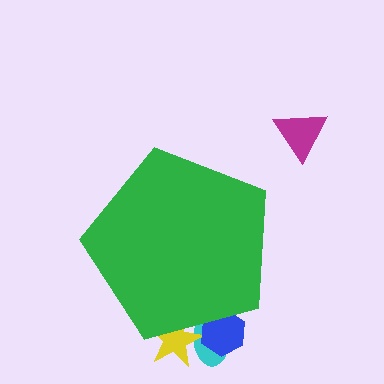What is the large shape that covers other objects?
A green pentagon.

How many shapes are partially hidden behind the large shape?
3 shapes are partially hidden.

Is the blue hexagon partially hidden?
Yes, the blue hexagon is partially hidden behind the green pentagon.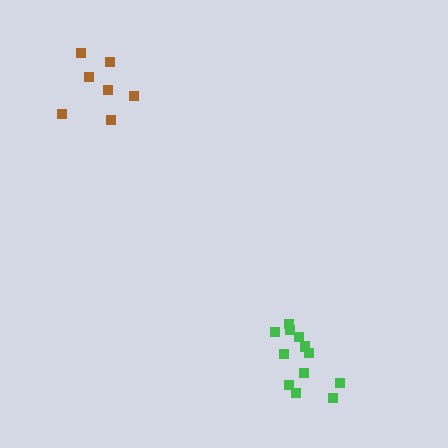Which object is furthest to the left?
The brown cluster is leftmost.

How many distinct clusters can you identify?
There are 2 distinct clusters.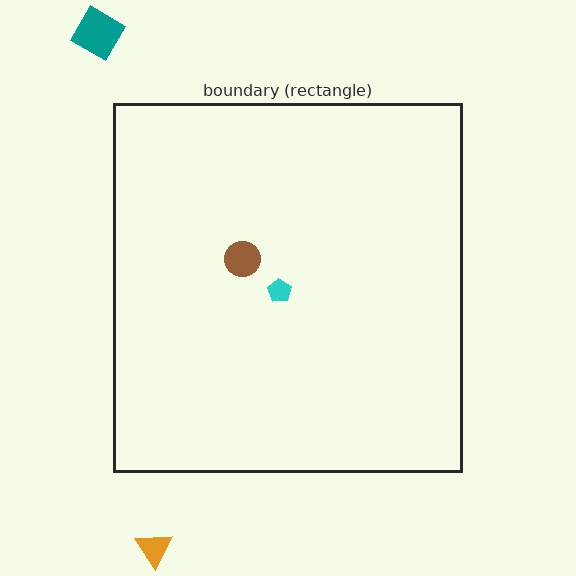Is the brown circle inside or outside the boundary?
Inside.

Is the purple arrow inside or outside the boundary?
Outside.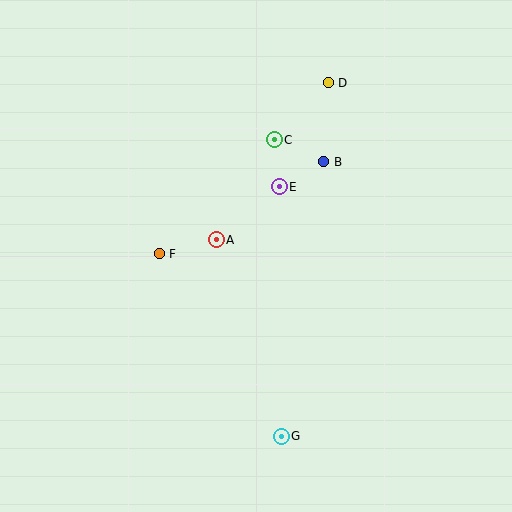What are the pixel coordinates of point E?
Point E is at (279, 187).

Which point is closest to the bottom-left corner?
Point G is closest to the bottom-left corner.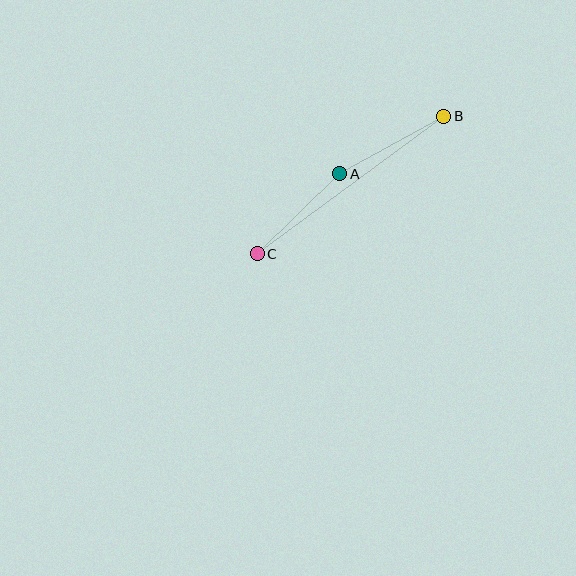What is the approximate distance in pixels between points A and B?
The distance between A and B is approximately 119 pixels.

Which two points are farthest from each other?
Points B and C are farthest from each other.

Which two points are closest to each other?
Points A and C are closest to each other.